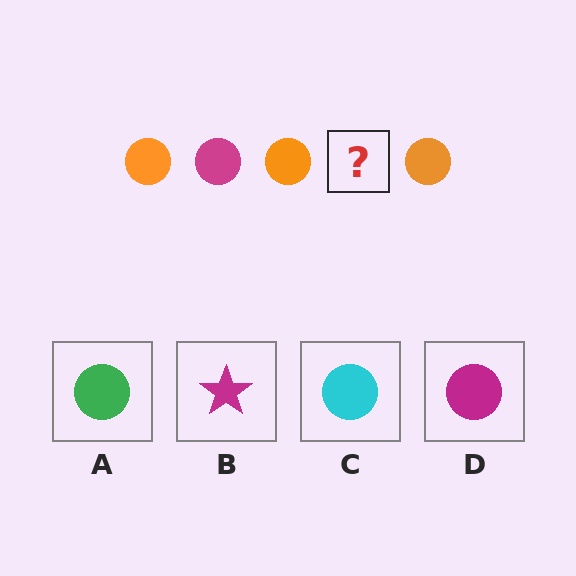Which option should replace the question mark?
Option D.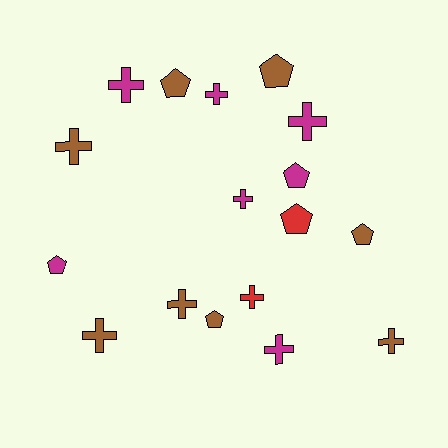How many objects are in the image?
There are 17 objects.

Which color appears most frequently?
Brown, with 8 objects.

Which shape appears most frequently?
Cross, with 10 objects.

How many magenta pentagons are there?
There are 2 magenta pentagons.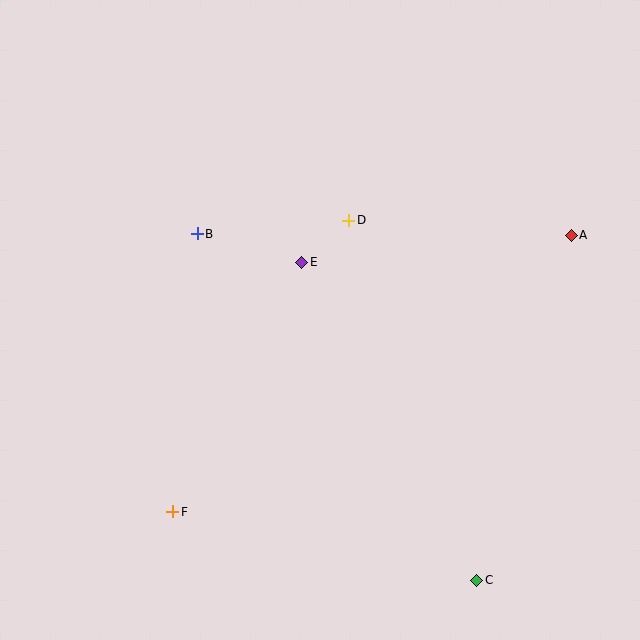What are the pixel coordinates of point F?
Point F is at (173, 512).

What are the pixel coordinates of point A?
Point A is at (571, 235).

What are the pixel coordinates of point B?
Point B is at (197, 234).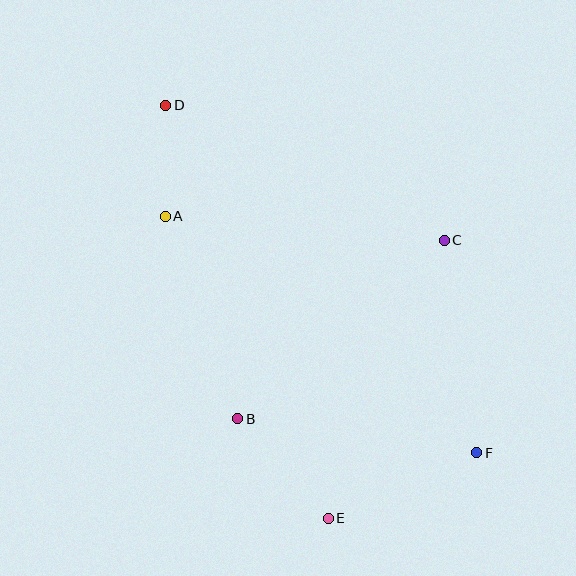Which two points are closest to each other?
Points A and D are closest to each other.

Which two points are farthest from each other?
Points D and F are farthest from each other.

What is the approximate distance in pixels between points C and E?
The distance between C and E is approximately 301 pixels.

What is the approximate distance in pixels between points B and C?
The distance between B and C is approximately 273 pixels.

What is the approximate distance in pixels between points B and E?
The distance between B and E is approximately 134 pixels.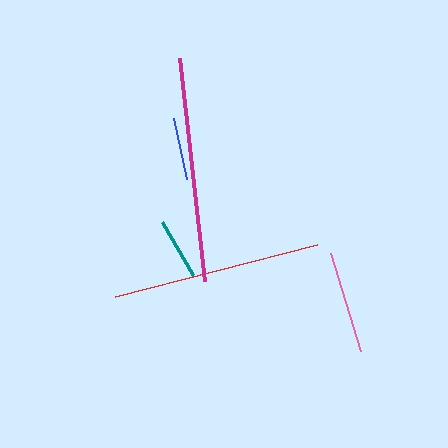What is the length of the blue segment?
The blue segment is approximately 62 pixels long.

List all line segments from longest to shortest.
From longest to shortest: magenta, red, pink, blue, teal.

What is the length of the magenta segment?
The magenta segment is approximately 224 pixels long.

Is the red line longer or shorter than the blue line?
The red line is longer than the blue line.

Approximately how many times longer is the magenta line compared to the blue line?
The magenta line is approximately 3.6 times the length of the blue line.